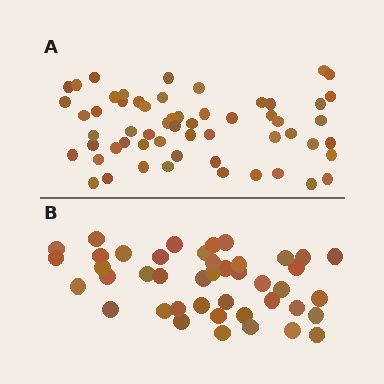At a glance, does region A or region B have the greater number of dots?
Region A (the top region) has more dots.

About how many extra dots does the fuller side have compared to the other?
Region A has approximately 15 more dots than region B.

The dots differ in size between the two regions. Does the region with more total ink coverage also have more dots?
No. Region B has more total ink coverage because its dots are larger, but region A actually contains more individual dots. Total area can be misleading — the number of items is what matters here.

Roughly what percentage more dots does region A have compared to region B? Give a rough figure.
About 35% more.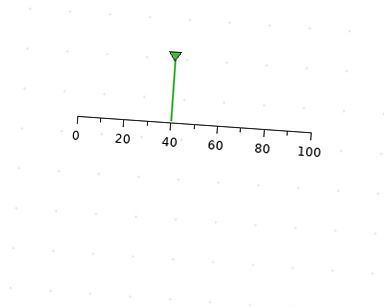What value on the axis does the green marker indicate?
The marker indicates approximately 40.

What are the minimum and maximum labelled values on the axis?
The axis runs from 0 to 100.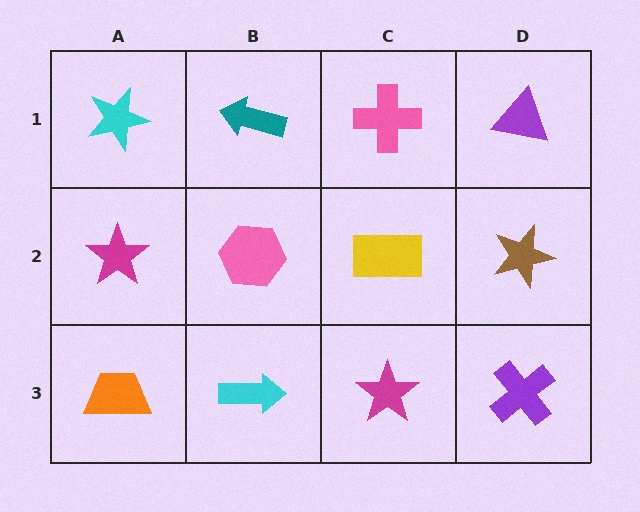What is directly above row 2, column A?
A cyan star.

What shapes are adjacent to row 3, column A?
A magenta star (row 2, column A), a cyan arrow (row 3, column B).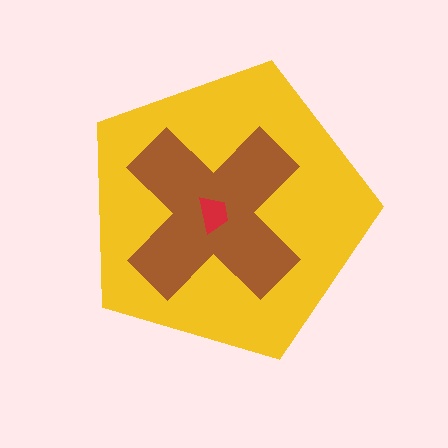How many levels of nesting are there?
3.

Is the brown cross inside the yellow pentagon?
Yes.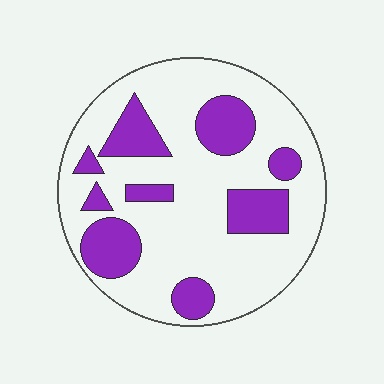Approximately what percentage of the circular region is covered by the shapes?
Approximately 25%.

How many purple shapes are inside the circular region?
9.